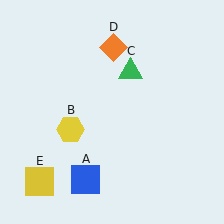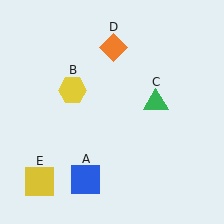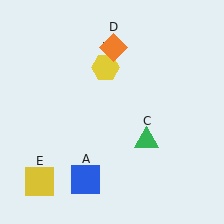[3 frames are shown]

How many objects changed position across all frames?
2 objects changed position: yellow hexagon (object B), green triangle (object C).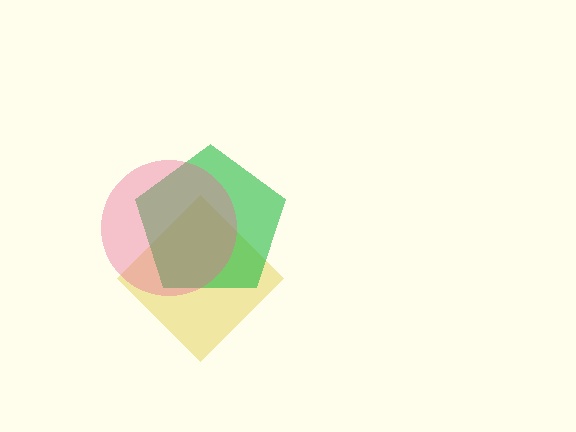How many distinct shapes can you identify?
There are 3 distinct shapes: a yellow diamond, a green pentagon, a pink circle.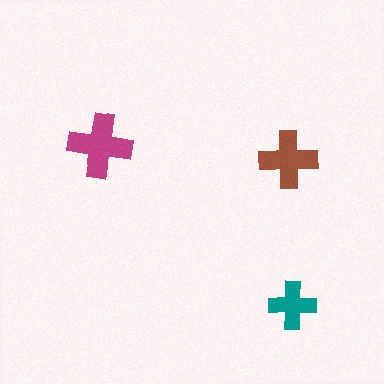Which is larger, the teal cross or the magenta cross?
The magenta one.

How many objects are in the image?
There are 3 objects in the image.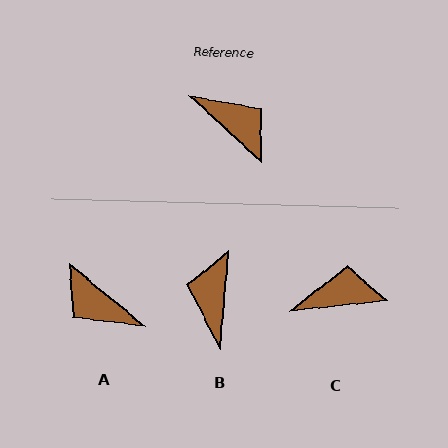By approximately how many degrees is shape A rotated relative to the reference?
Approximately 176 degrees clockwise.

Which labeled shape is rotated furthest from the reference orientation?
A, about 176 degrees away.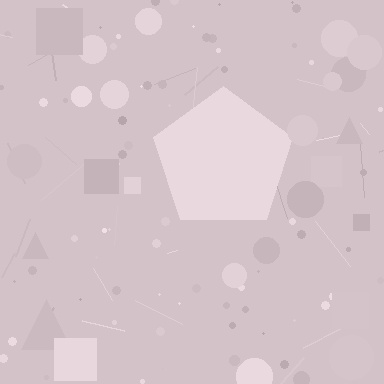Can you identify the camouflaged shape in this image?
The camouflaged shape is a pentagon.